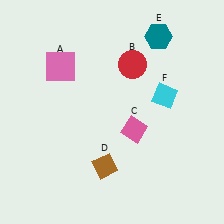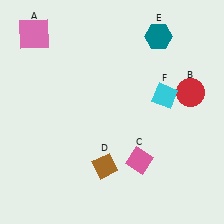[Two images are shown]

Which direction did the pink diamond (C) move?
The pink diamond (C) moved down.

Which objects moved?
The objects that moved are: the pink square (A), the red circle (B), the pink diamond (C).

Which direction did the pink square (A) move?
The pink square (A) moved up.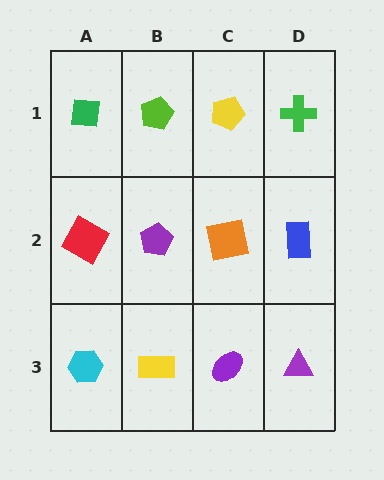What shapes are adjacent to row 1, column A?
A red square (row 2, column A), a lime pentagon (row 1, column B).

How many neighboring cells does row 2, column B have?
4.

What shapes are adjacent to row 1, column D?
A blue rectangle (row 2, column D), a yellow pentagon (row 1, column C).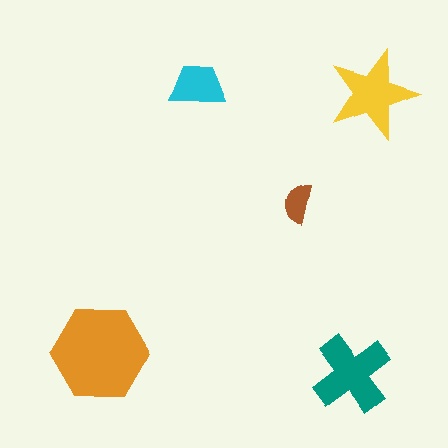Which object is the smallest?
The brown semicircle.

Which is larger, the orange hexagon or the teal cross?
The orange hexagon.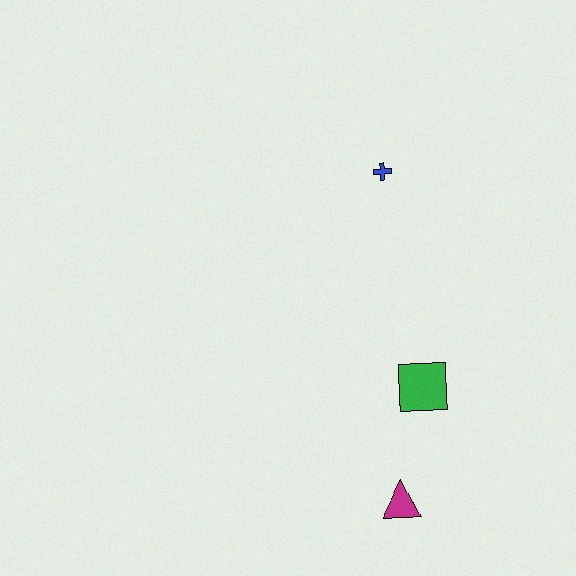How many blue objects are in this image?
There is 1 blue object.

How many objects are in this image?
There are 3 objects.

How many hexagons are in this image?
There are no hexagons.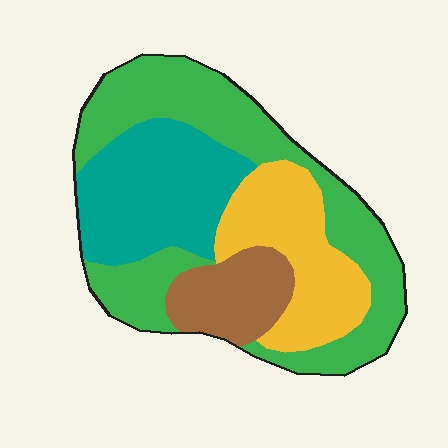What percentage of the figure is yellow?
Yellow covers 21% of the figure.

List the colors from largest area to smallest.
From largest to smallest: green, teal, yellow, brown.